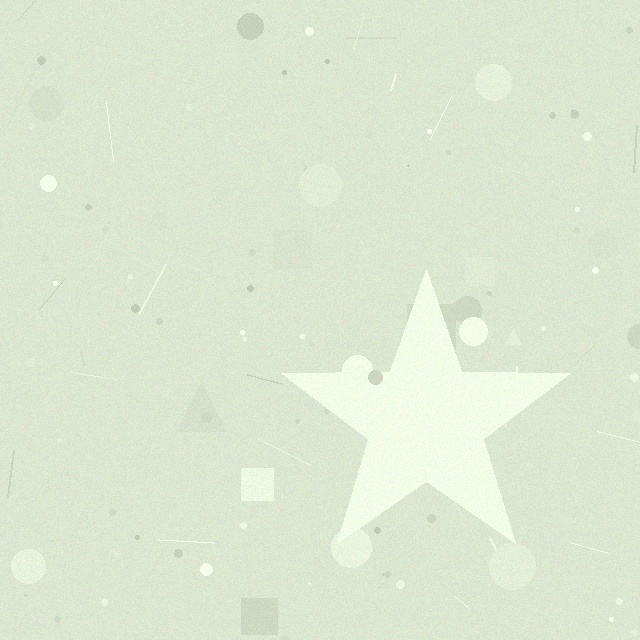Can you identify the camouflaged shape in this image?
The camouflaged shape is a star.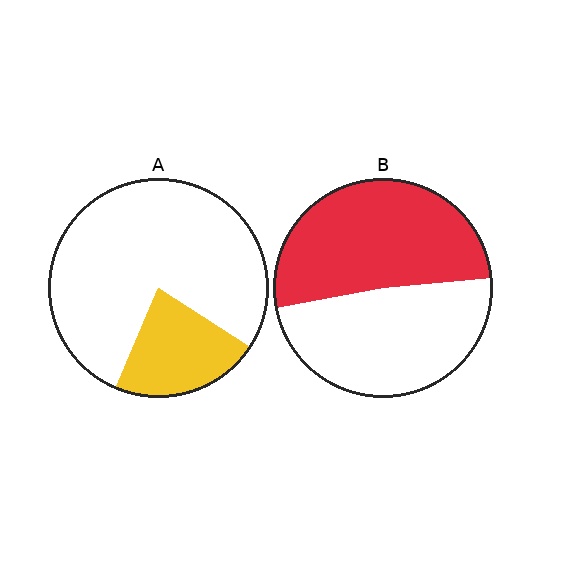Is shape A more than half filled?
No.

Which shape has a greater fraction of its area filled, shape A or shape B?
Shape B.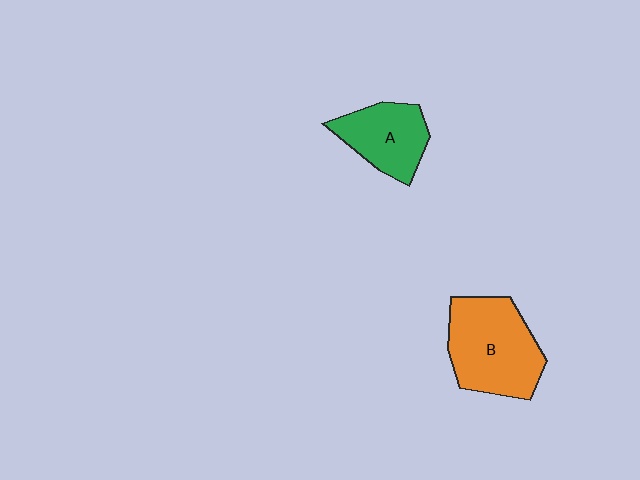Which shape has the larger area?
Shape B (orange).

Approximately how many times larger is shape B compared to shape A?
Approximately 1.5 times.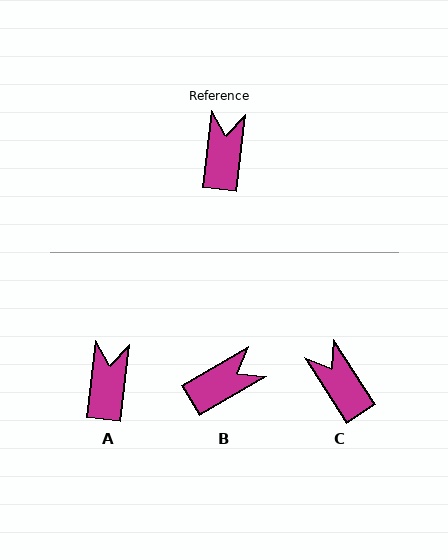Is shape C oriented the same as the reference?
No, it is off by about 39 degrees.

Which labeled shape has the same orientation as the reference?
A.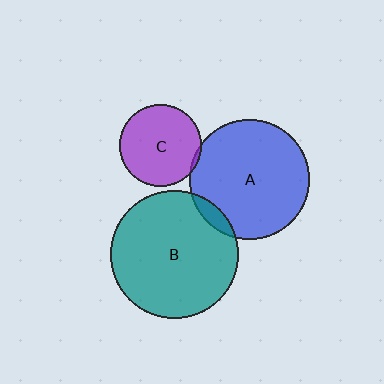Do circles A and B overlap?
Yes.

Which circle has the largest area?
Circle B (teal).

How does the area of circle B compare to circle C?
Approximately 2.4 times.